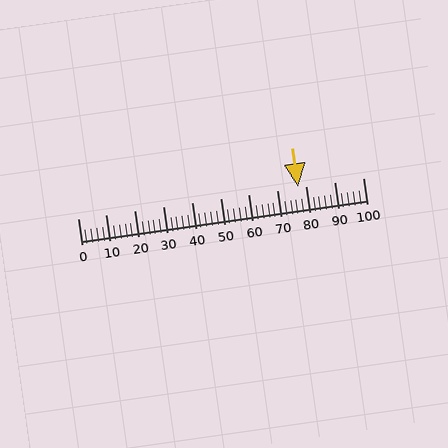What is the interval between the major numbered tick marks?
The major tick marks are spaced 10 units apart.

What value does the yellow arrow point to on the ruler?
The yellow arrow points to approximately 77.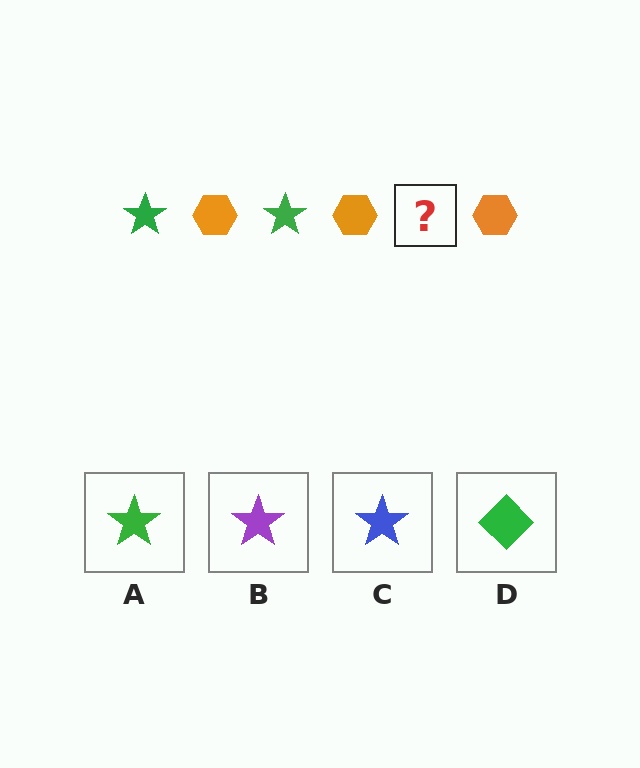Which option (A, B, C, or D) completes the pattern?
A.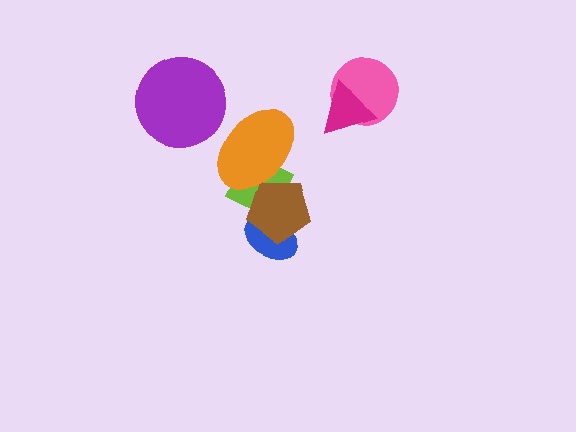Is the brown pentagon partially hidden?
Yes, it is partially covered by another shape.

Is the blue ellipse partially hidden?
Yes, it is partially covered by another shape.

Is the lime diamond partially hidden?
Yes, it is partially covered by another shape.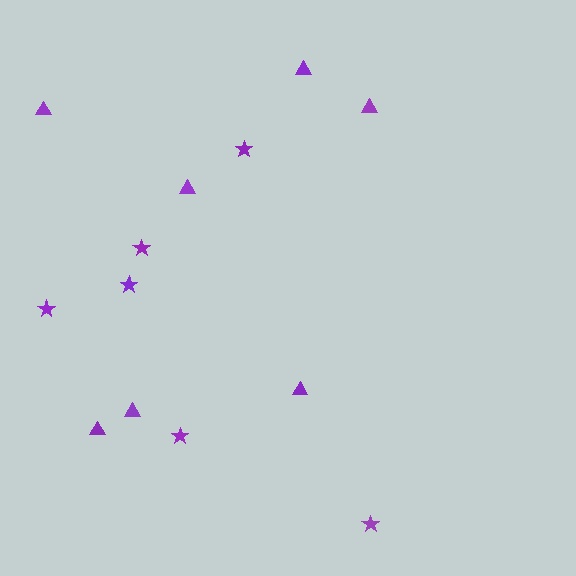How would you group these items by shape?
There are 2 groups: one group of triangles (7) and one group of stars (6).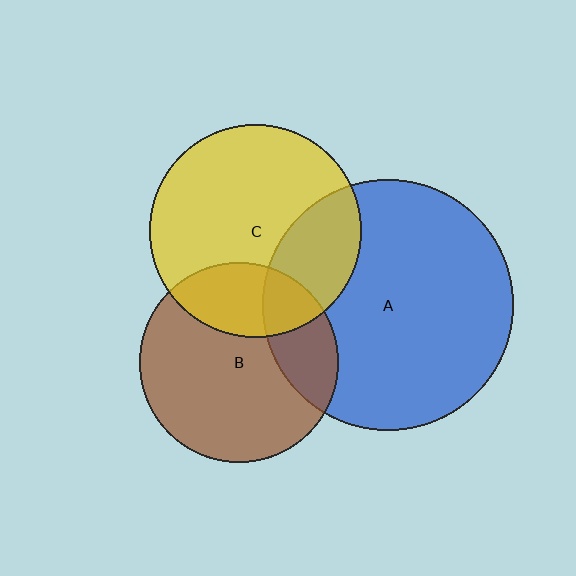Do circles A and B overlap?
Yes.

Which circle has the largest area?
Circle A (blue).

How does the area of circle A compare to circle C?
Approximately 1.4 times.